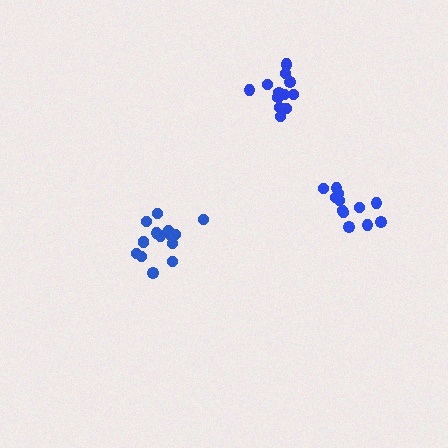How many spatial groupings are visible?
There are 3 spatial groupings.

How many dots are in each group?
Group 1: 13 dots, Group 2: 15 dots, Group 3: 12 dots (40 total).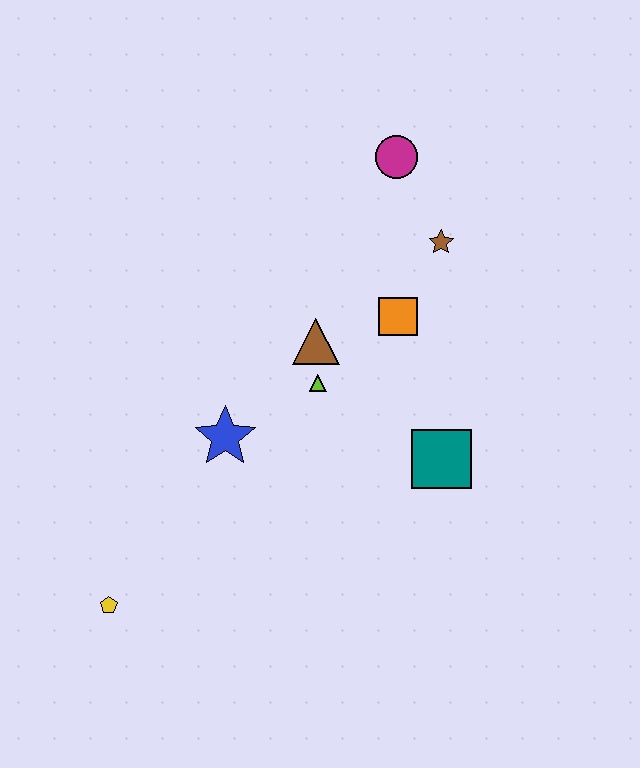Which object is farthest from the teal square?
The yellow pentagon is farthest from the teal square.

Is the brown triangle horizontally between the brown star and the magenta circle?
No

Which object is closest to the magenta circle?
The brown star is closest to the magenta circle.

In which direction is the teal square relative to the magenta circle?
The teal square is below the magenta circle.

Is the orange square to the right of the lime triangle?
Yes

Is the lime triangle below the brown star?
Yes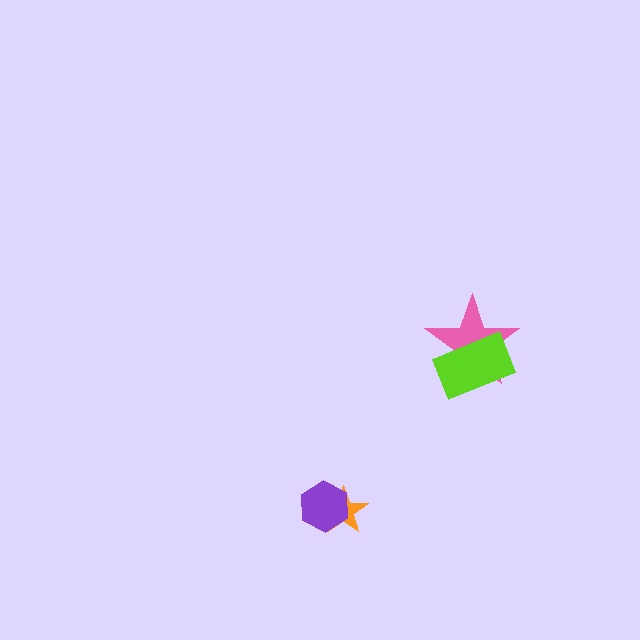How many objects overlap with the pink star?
1 object overlaps with the pink star.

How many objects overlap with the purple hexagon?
1 object overlaps with the purple hexagon.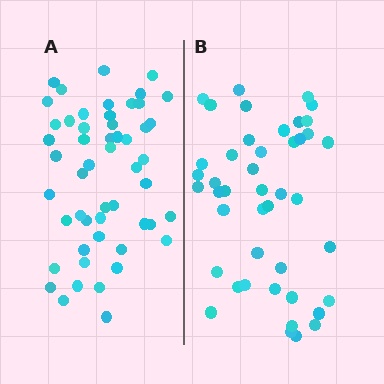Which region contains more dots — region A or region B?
Region A (the left region) has more dots.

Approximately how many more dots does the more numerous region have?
Region A has roughly 8 or so more dots than region B.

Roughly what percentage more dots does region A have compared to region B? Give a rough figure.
About 20% more.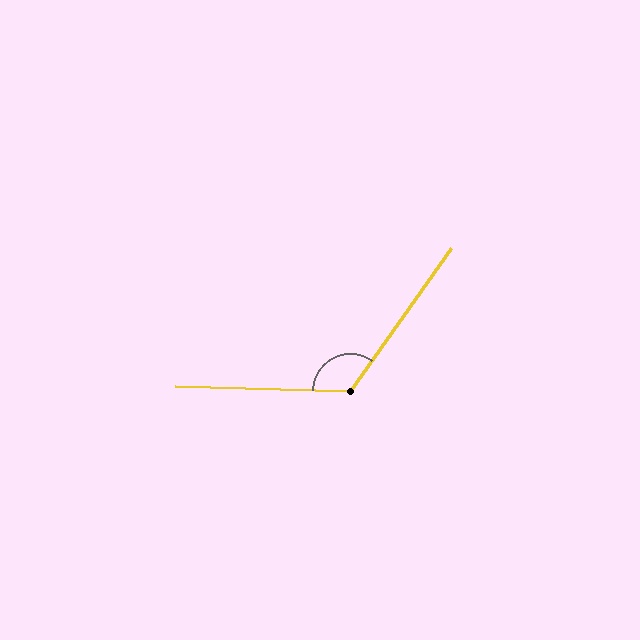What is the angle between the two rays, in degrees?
Approximately 123 degrees.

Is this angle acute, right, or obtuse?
It is obtuse.